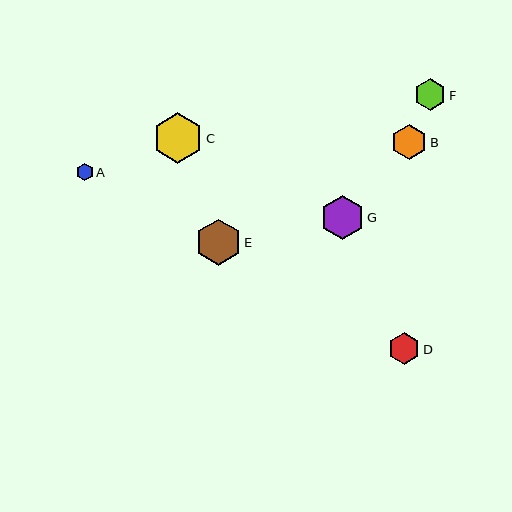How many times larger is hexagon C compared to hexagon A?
Hexagon C is approximately 3.0 times the size of hexagon A.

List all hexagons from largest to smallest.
From largest to smallest: C, E, G, B, D, F, A.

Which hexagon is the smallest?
Hexagon A is the smallest with a size of approximately 17 pixels.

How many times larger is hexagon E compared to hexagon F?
Hexagon E is approximately 1.5 times the size of hexagon F.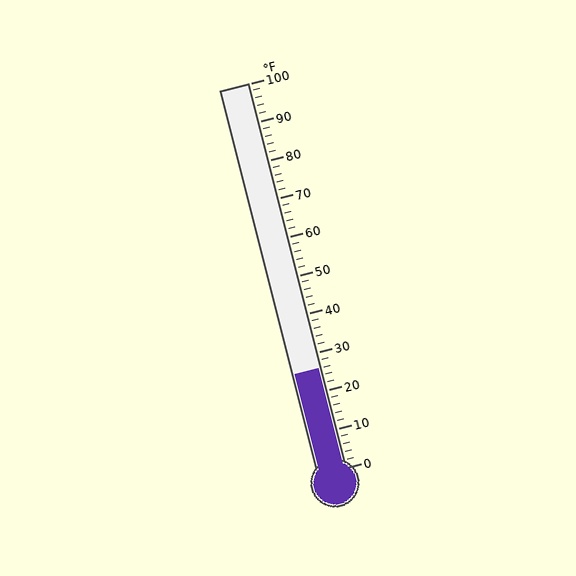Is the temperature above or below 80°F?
The temperature is below 80°F.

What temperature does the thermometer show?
The thermometer shows approximately 26°F.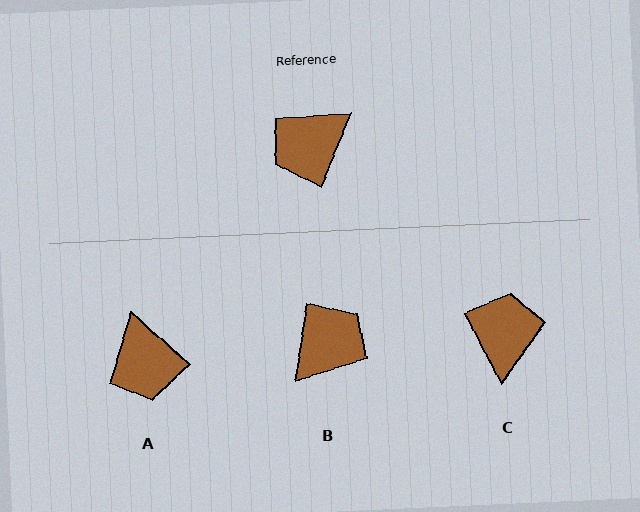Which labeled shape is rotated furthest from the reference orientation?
B, about 166 degrees away.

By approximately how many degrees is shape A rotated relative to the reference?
Approximately 70 degrees counter-clockwise.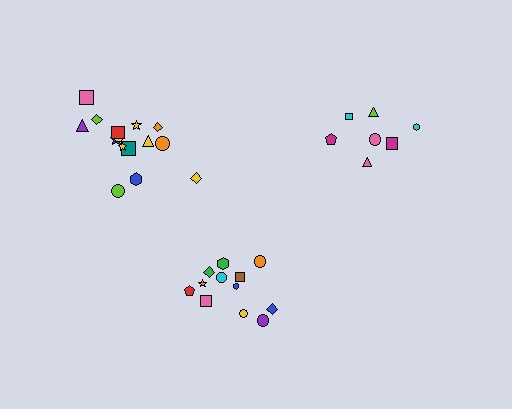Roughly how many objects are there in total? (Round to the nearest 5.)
Roughly 35 objects in total.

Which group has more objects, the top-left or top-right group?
The top-left group.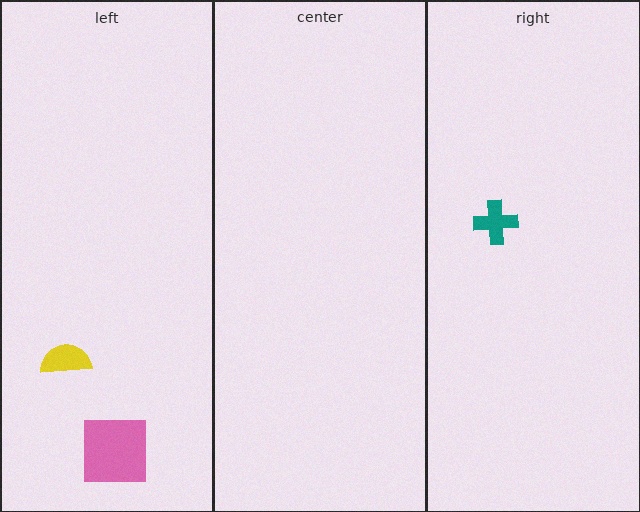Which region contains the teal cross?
The right region.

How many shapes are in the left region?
2.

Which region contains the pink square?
The left region.